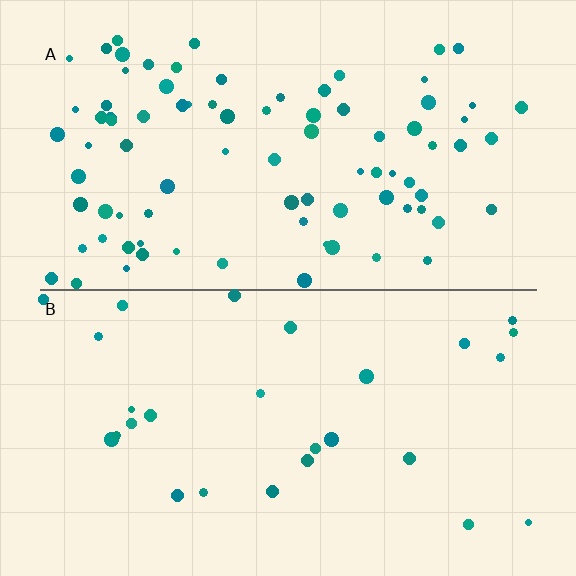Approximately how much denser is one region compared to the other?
Approximately 3.1× — region A over region B.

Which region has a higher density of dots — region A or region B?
A (the top).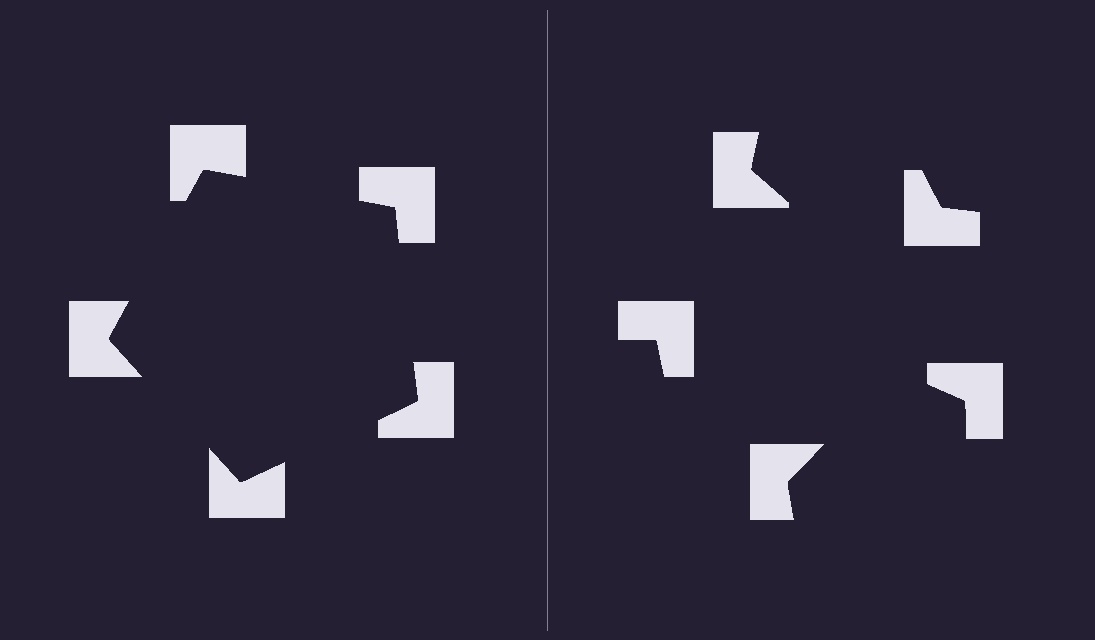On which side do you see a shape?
An illusory pentagon appears on the left side. On the right side the wedge cuts are rotated, so no coherent shape forms.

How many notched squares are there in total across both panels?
10 — 5 on each side.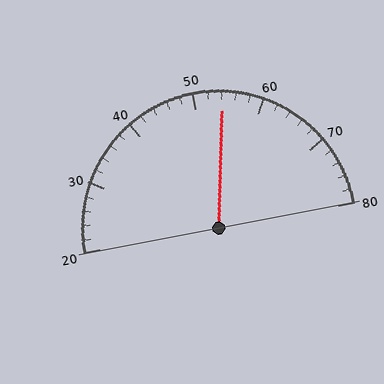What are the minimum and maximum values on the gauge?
The gauge ranges from 20 to 80.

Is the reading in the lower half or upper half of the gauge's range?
The reading is in the upper half of the range (20 to 80).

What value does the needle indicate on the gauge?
The needle indicates approximately 54.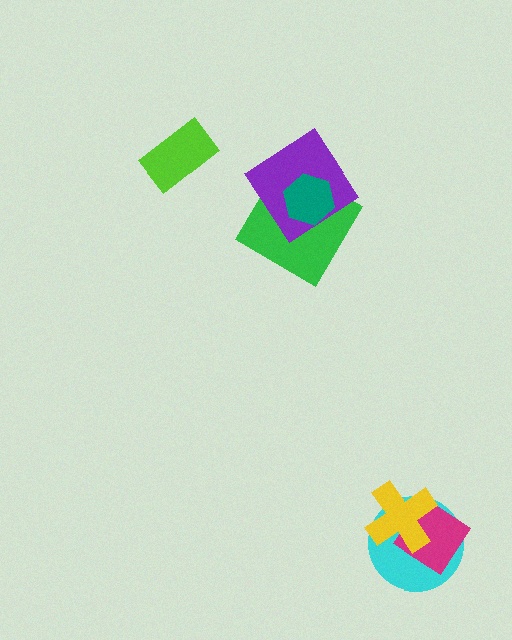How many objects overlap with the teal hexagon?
2 objects overlap with the teal hexagon.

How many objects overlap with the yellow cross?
2 objects overlap with the yellow cross.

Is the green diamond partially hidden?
Yes, it is partially covered by another shape.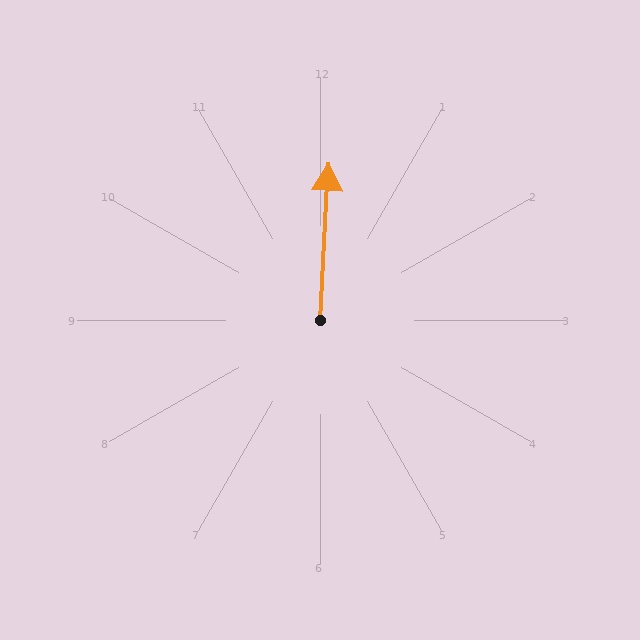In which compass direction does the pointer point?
North.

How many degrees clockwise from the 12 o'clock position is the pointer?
Approximately 3 degrees.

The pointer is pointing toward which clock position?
Roughly 12 o'clock.